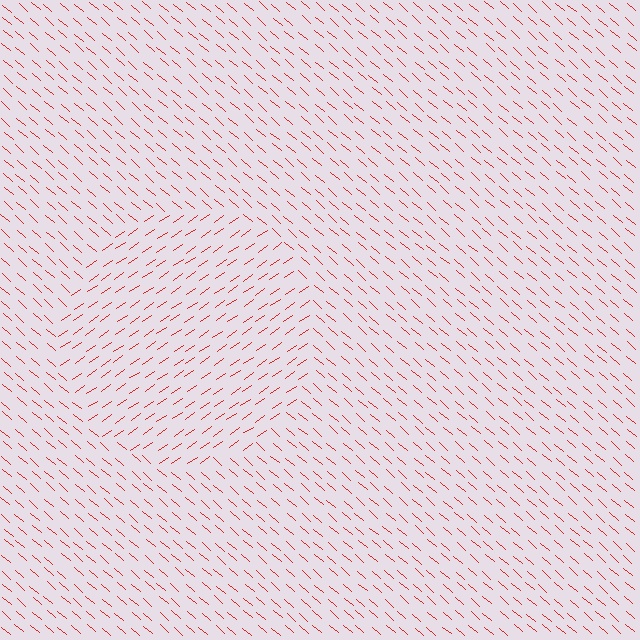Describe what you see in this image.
The image is filled with small red line segments. A circle region in the image has lines oriented differently from the surrounding lines, creating a visible texture boundary.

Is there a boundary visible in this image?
Yes, there is a texture boundary formed by a change in line orientation.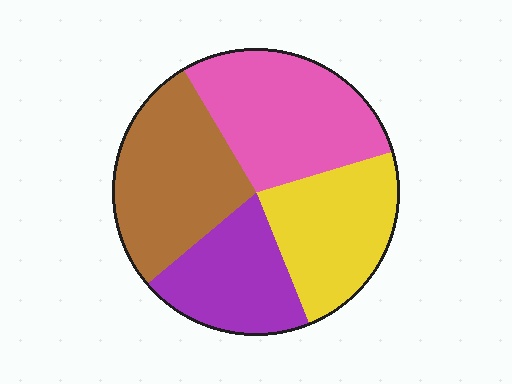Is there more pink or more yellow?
Pink.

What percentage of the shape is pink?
Pink covers about 30% of the shape.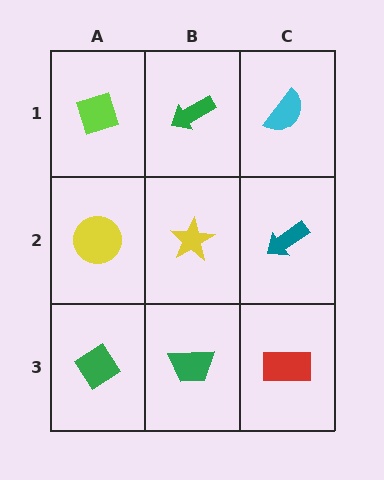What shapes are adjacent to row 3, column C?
A teal arrow (row 2, column C), a green trapezoid (row 3, column B).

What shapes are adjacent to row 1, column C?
A teal arrow (row 2, column C), a green arrow (row 1, column B).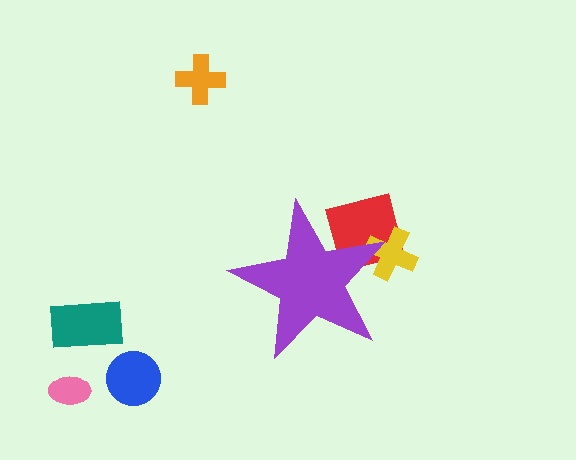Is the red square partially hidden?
Yes, the red square is partially hidden behind the purple star.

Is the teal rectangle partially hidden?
No, the teal rectangle is fully visible.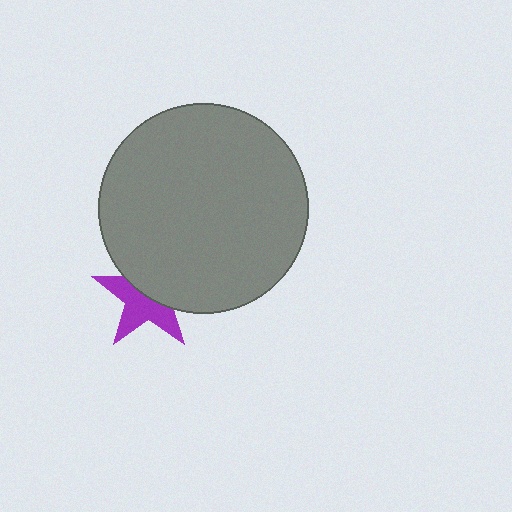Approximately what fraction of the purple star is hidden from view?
Roughly 47% of the purple star is hidden behind the gray circle.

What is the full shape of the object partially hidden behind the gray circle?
The partially hidden object is a purple star.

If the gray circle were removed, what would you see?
You would see the complete purple star.